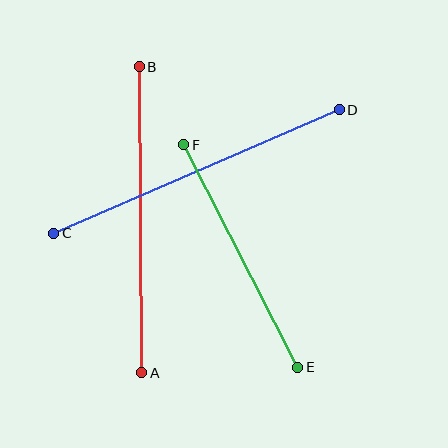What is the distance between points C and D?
The distance is approximately 311 pixels.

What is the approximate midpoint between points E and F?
The midpoint is at approximately (241, 256) pixels.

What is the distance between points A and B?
The distance is approximately 306 pixels.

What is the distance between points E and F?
The distance is approximately 250 pixels.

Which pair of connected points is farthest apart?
Points C and D are farthest apart.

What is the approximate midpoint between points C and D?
The midpoint is at approximately (196, 171) pixels.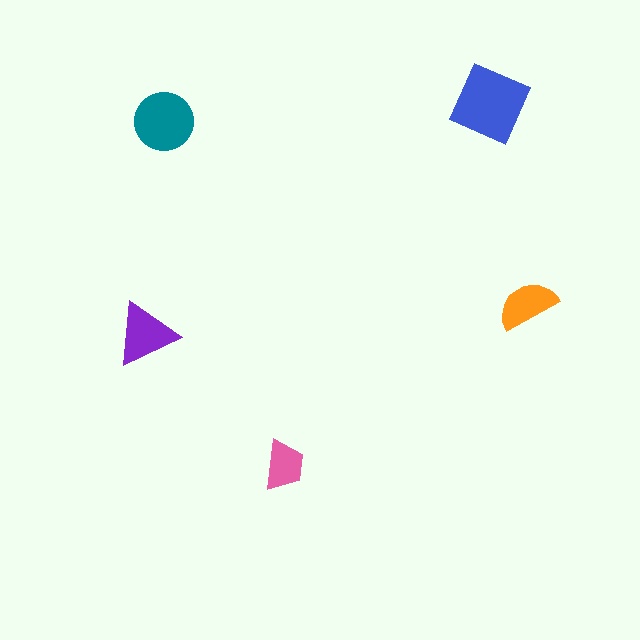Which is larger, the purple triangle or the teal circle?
The teal circle.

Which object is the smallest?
The pink trapezoid.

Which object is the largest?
The blue square.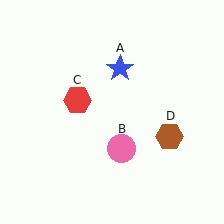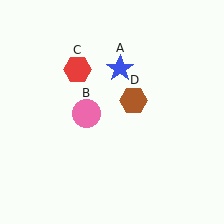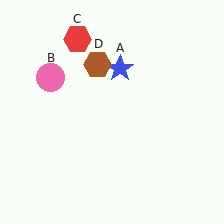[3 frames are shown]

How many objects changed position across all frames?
3 objects changed position: pink circle (object B), red hexagon (object C), brown hexagon (object D).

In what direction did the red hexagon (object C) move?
The red hexagon (object C) moved up.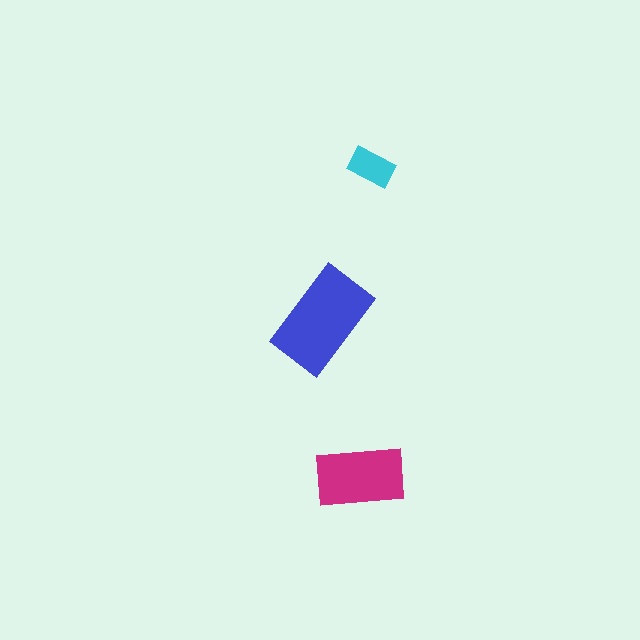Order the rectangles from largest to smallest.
the blue one, the magenta one, the cyan one.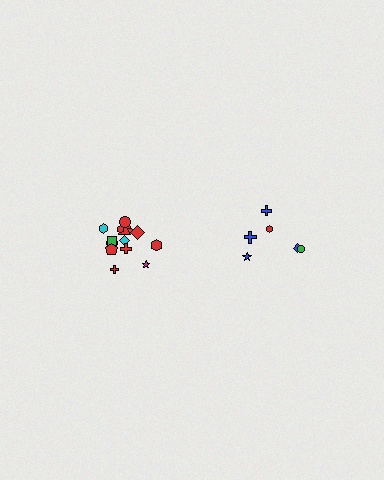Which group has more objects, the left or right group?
The left group.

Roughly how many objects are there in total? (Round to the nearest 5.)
Roughly 20 objects in total.